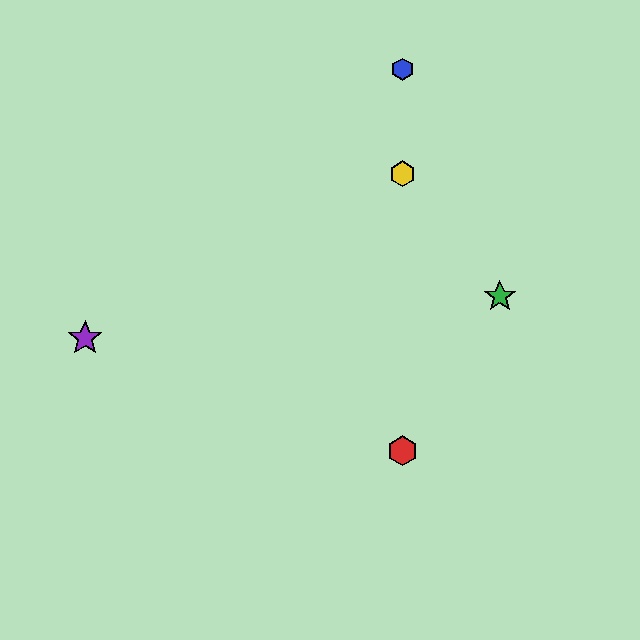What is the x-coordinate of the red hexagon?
The red hexagon is at x≈403.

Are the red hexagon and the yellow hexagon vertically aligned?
Yes, both are at x≈403.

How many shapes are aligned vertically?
3 shapes (the red hexagon, the blue hexagon, the yellow hexagon) are aligned vertically.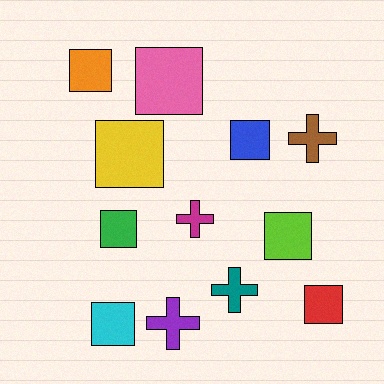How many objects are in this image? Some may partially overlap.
There are 12 objects.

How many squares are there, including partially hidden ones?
There are 8 squares.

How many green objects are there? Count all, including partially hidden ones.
There is 1 green object.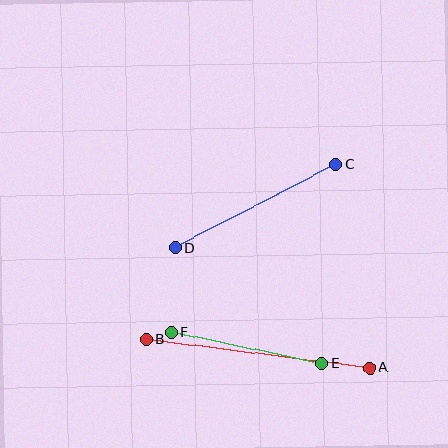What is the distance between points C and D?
The distance is approximately 180 pixels.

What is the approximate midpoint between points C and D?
The midpoint is at approximately (256, 206) pixels.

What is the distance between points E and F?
The distance is approximately 154 pixels.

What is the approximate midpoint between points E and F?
The midpoint is at approximately (247, 348) pixels.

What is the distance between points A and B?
The distance is approximately 226 pixels.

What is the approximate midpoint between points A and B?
The midpoint is at approximately (258, 354) pixels.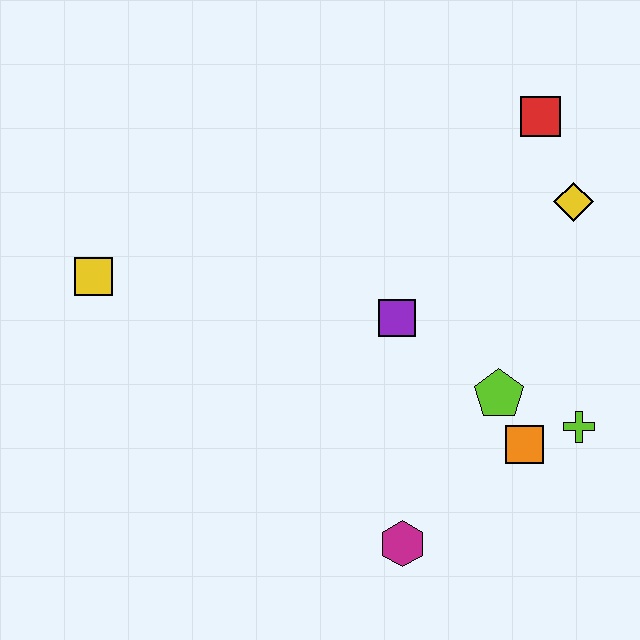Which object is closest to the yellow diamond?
The red square is closest to the yellow diamond.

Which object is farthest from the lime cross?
The yellow square is farthest from the lime cross.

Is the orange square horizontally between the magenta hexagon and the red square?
Yes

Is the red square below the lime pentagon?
No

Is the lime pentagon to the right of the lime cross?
No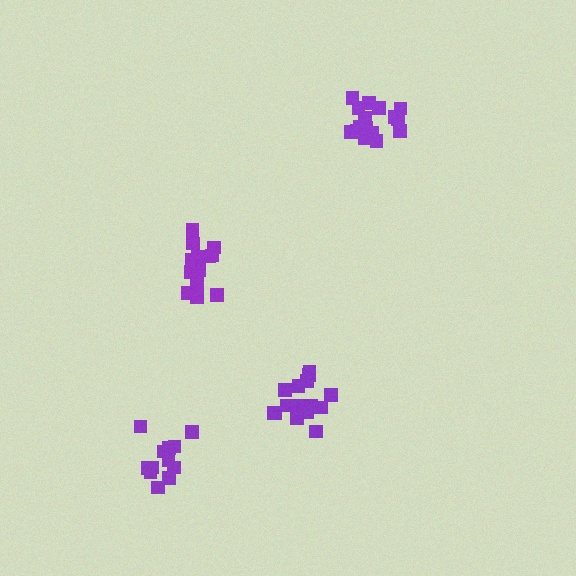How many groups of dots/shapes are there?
There are 4 groups.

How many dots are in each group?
Group 1: 13 dots, Group 2: 16 dots, Group 3: 16 dots, Group 4: 12 dots (57 total).